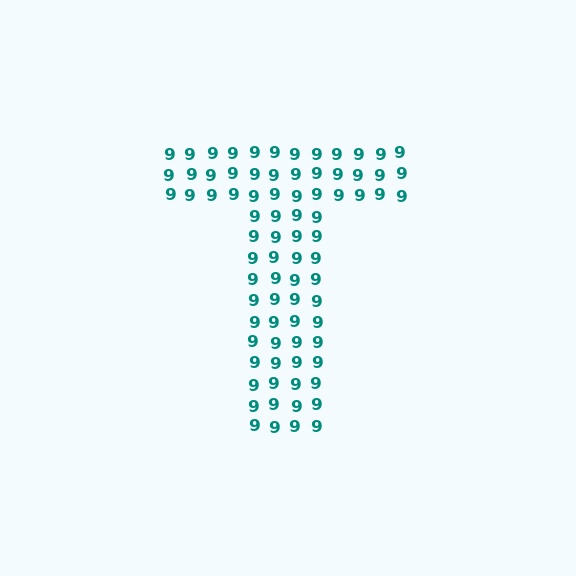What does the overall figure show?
The overall figure shows the letter T.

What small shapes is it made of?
It is made of small digit 9's.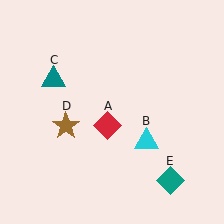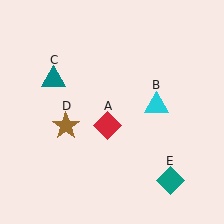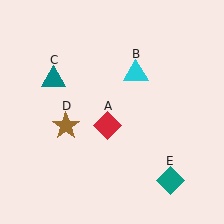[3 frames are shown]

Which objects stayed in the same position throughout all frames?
Red diamond (object A) and teal triangle (object C) and brown star (object D) and teal diamond (object E) remained stationary.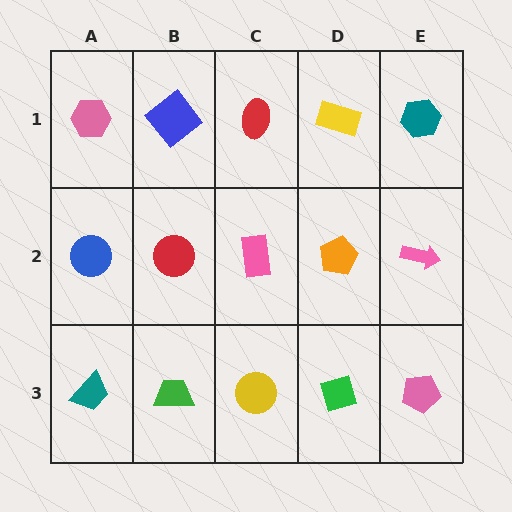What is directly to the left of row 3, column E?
A green diamond.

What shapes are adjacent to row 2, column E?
A teal hexagon (row 1, column E), a pink pentagon (row 3, column E), an orange pentagon (row 2, column D).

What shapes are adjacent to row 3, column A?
A blue circle (row 2, column A), a green trapezoid (row 3, column B).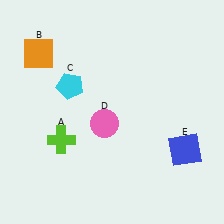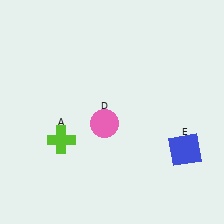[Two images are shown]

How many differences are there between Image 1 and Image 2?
There are 2 differences between the two images.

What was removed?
The orange square (B), the cyan pentagon (C) were removed in Image 2.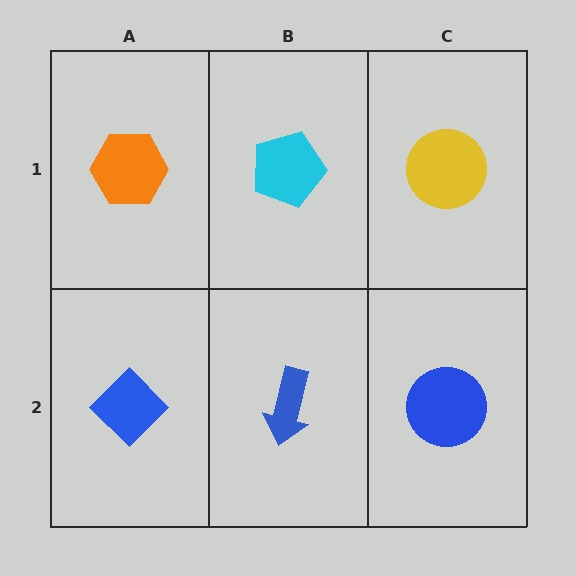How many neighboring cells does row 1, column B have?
3.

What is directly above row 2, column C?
A yellow circle.